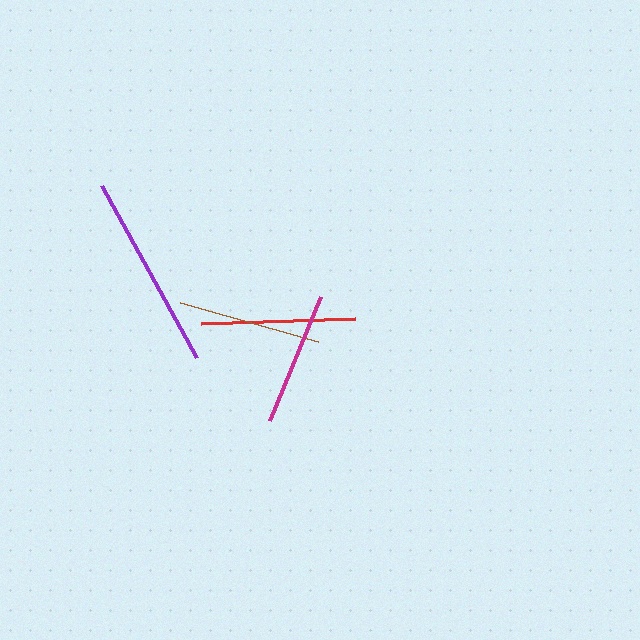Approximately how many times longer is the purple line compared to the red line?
The purple line is approximately 1.3 times the length of the red line.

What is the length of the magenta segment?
The magenta segment is approximately 135 pixels long.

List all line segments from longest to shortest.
From longest to shortest: purple, red, brown, magenta.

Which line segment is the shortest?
The magenta line is the shortest at approximately 135 pixels.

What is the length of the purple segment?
The purple segment is approximately 197 pixels long.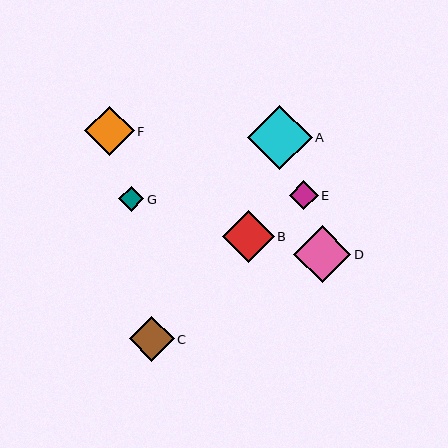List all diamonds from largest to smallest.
From largest to smallest: A, D, B, F, C, E, G.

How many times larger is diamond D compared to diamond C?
Diamond D is approximately 1.3 times the size of diamond C.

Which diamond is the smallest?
Diamond G is the smallest with a size of approximately 25 pixels.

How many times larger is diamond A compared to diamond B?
Diamond A is approximately 1.3 times the size of diamond B.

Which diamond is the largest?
Diamond A is the largest with a size of approximately 65 pixels.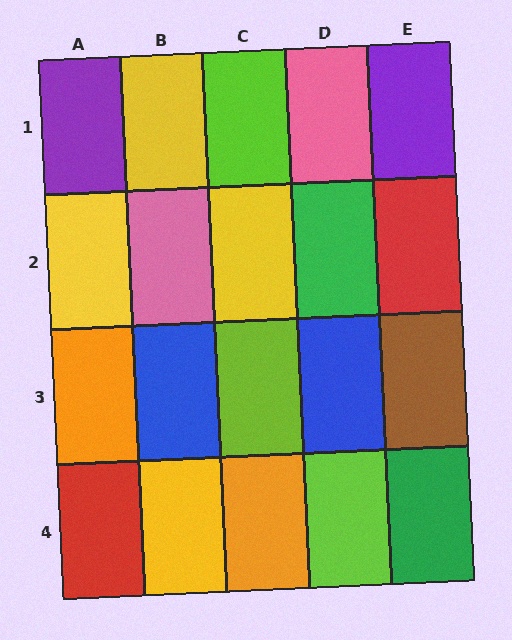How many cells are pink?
2 cells are pink.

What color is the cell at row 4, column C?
Orange.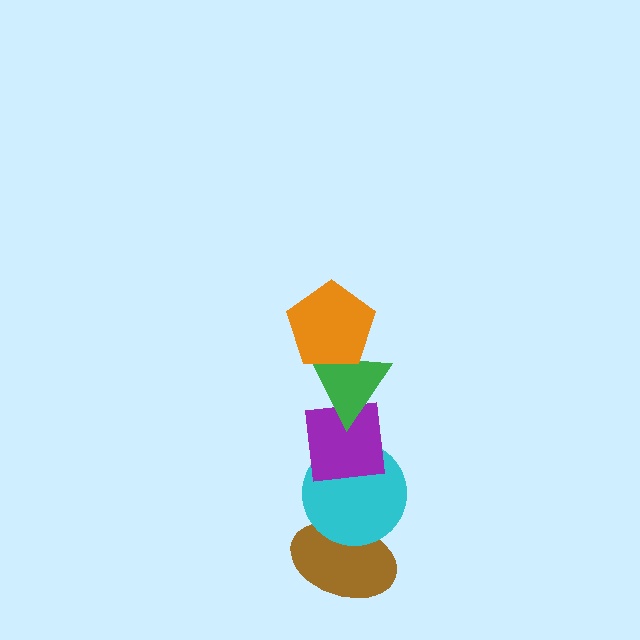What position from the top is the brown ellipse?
The brown ellipse is 5th from the top.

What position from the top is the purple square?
The purple square is 3rd from the top.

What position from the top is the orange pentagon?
The orange pentagon is 1st from the top.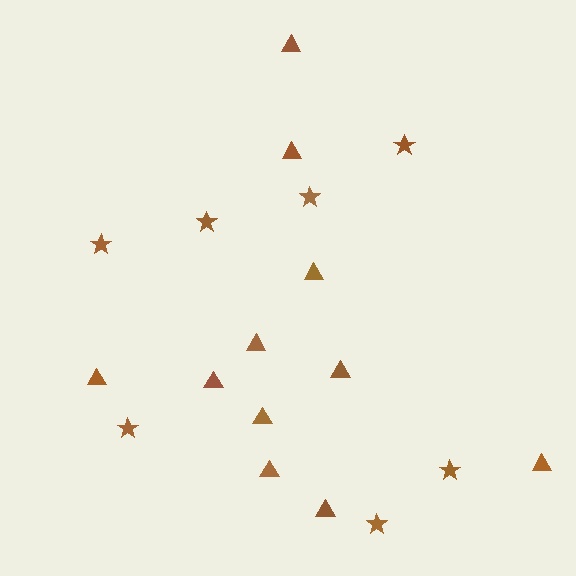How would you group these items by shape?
There are 2 groups: one group of triangles (11) and one group of stars (7).